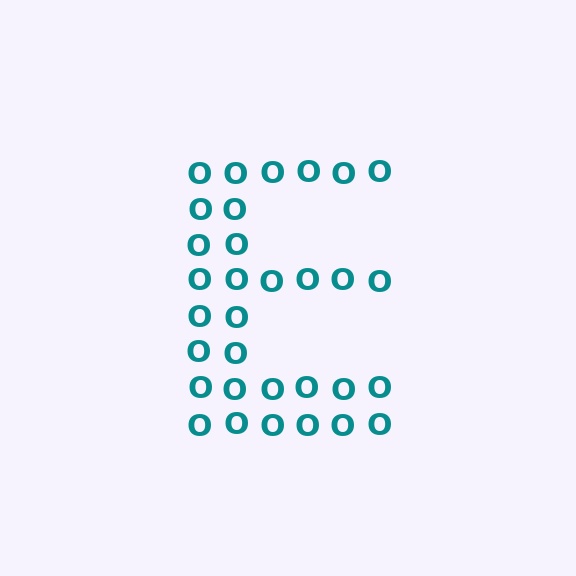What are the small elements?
The small elements are letter O's.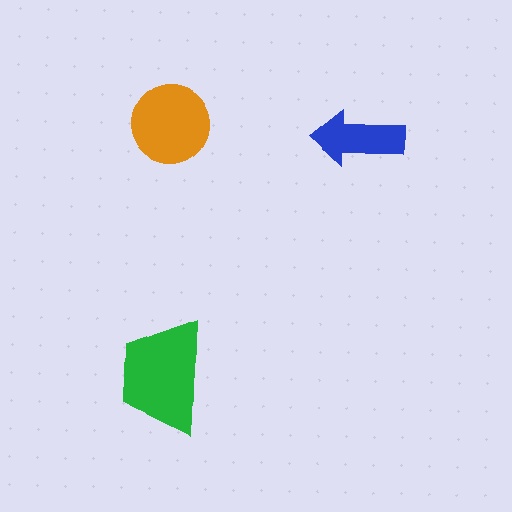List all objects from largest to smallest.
The green trapezoid, the orange circle, the blue arrow.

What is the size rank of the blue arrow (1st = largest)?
3rd.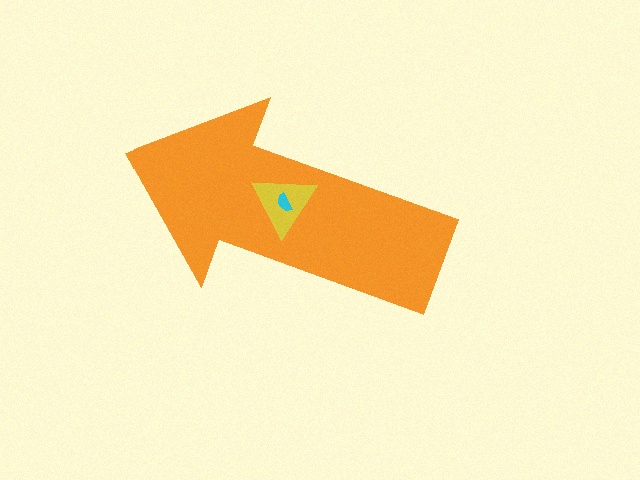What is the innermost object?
The cyan semicircle.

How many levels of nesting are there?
3.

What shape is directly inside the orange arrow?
The yellow triangle.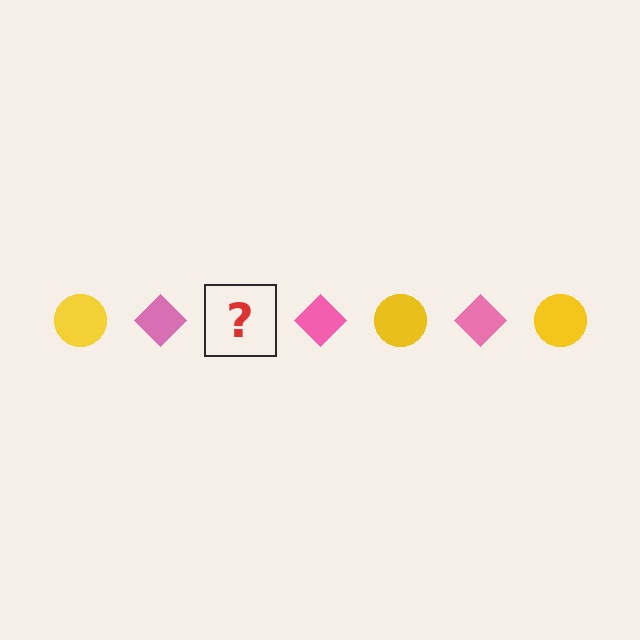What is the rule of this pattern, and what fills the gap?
The rule is that the pattern alternates between yellow circle and pink diamond. The gap should be filled with a yellow circle.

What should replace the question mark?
The question mark should be replaced with a yellow circle.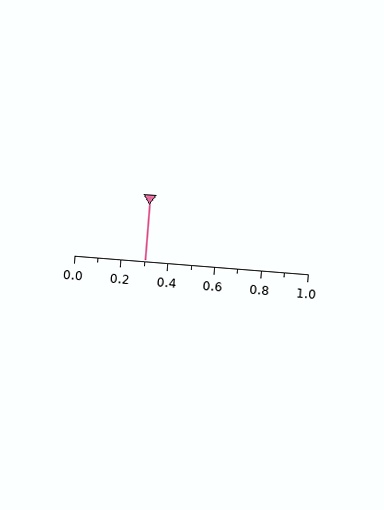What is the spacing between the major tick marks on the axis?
The major ticks are spaced 0.2 apart.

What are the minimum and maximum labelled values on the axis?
The axis runs from 0.0 to 1.0.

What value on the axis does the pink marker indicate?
The marker indicates approximately 0.3.